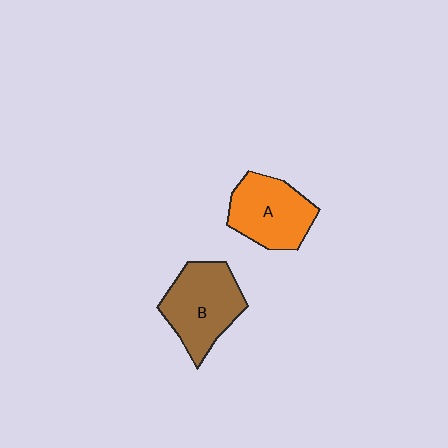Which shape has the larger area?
Shape B (brown).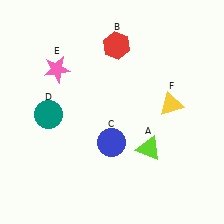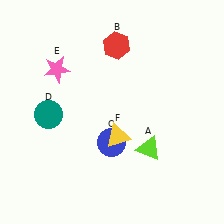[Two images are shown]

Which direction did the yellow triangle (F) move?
The yellow triangle (F) moved left.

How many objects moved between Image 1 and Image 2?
1 object moved between the two images.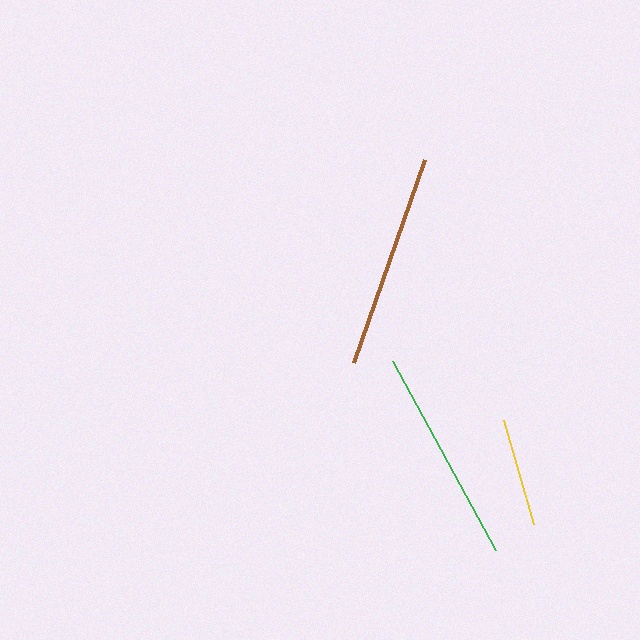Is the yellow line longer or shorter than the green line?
The green line is longer than the yellow line.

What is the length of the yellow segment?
The yellow segment is approximately 109 pixels long.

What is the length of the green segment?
The green segment is approximately 215 pixels long.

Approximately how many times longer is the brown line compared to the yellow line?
The brown line is approximately 2.0 times the length of the yellow line.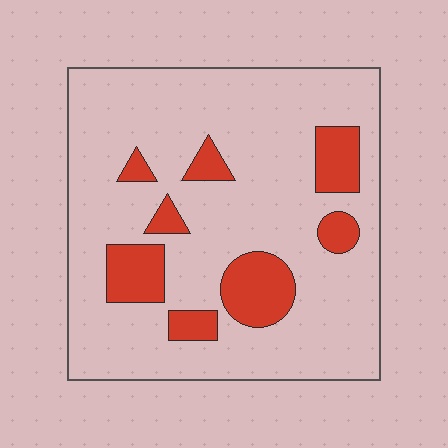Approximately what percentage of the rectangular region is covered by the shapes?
Approximately 15%.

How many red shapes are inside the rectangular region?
8.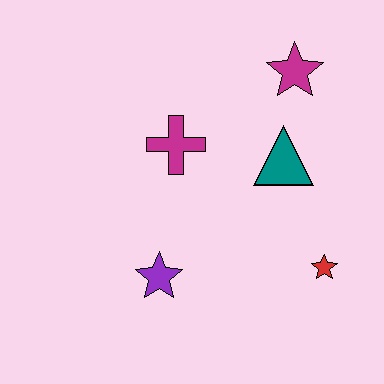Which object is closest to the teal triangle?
The magenta star is closest to the teal triangle.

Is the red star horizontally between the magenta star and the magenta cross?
No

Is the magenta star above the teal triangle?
Yes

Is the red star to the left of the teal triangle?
No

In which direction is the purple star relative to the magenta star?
The purple star is below the magenta star.